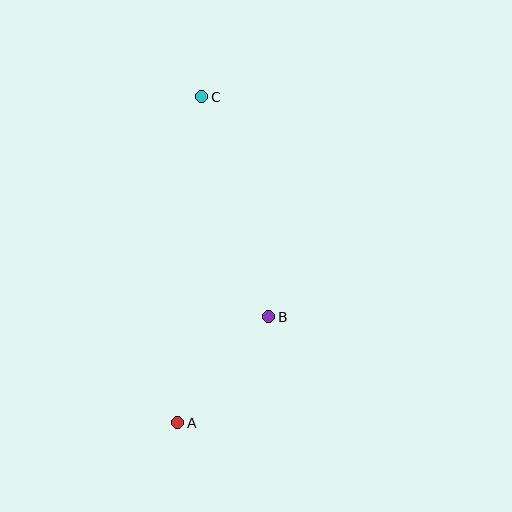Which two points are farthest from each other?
Points A and C are farthest from each other.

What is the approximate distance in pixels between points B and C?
The distance between B and C is approximately 230 pixels.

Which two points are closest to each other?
Points A and B are closest to each other.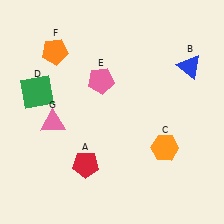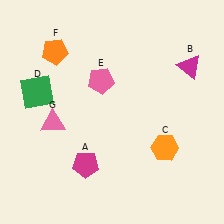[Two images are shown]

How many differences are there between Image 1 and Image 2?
There are 2 differences between the two images.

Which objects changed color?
A changed from red to magenta. B changed from blue to magenta.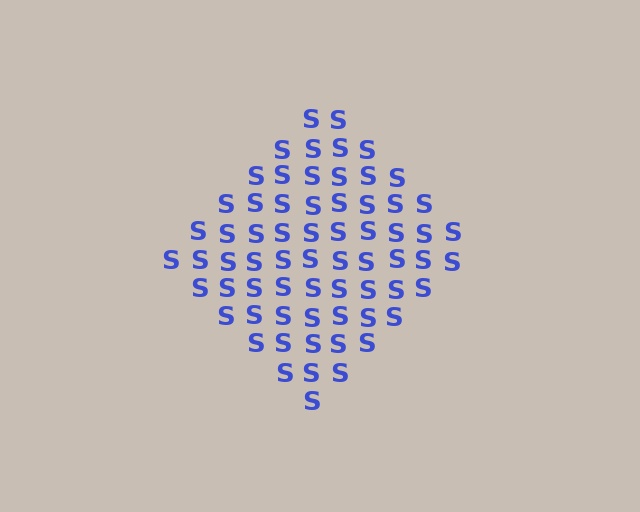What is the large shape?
The large shape is a diamond.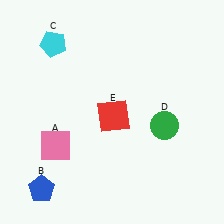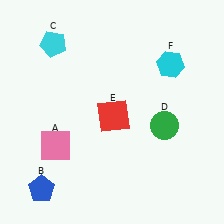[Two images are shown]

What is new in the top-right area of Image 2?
A cyan hexagon (F) was added in the top-right area of Image 2.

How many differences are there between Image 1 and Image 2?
There is 1 difference between the two images.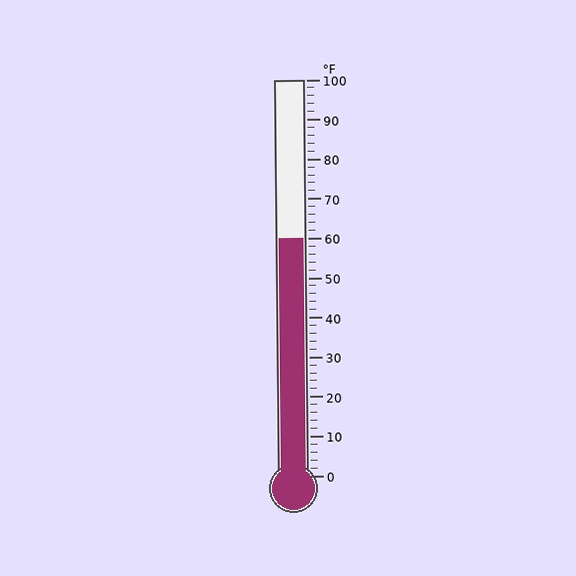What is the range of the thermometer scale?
The thermometer scale ranges from 0°F to 100°F.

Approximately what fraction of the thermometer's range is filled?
The thermometer is filled to approximately 60% of its range.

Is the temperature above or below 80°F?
The temperature is below 80°F.